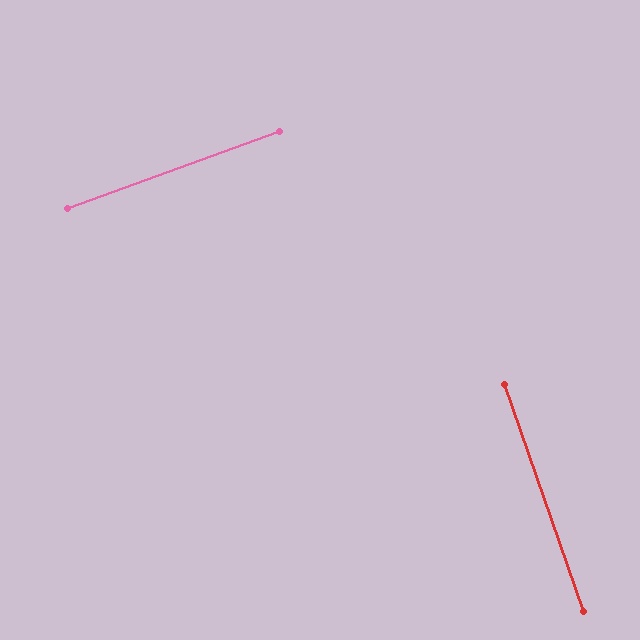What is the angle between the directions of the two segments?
Approximately 89 degrees.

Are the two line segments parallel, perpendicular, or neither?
Perpendicular — they meet at approximately 89°.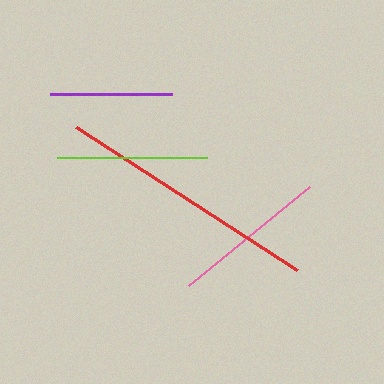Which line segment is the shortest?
The purple line is the shortest at approximately 122 pixels.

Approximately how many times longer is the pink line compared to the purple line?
The pink line is approximately 1.3 times the length of the purple line.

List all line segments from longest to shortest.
From longest to shortest: red, pink, lime, purple.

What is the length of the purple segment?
The purple segment is approximately 122 pixels long.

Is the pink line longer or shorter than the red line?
The red line is longer than the pink line.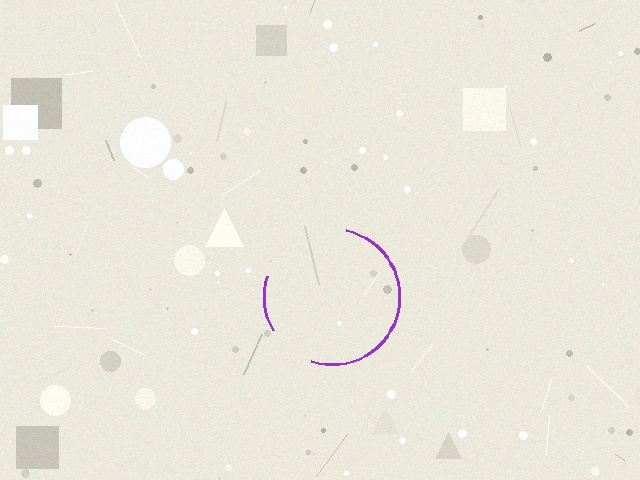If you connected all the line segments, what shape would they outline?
They would outline a circle.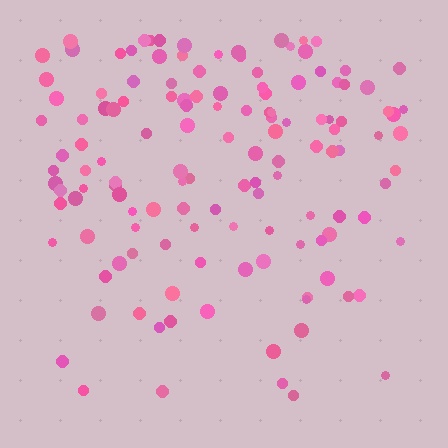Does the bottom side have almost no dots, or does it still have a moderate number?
Still a moderate number, just noticeably fewer than the top.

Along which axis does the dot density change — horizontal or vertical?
Vertical.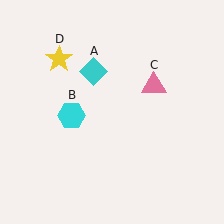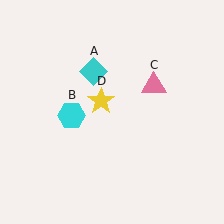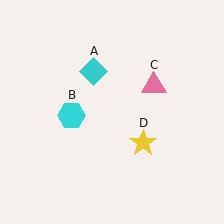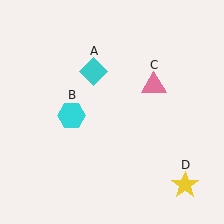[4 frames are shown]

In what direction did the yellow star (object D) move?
The yellow star (object D) moved down and to the right.